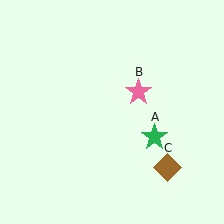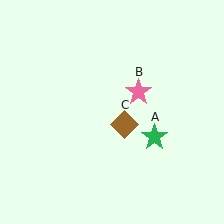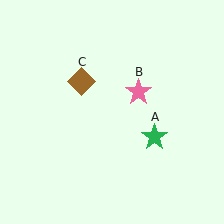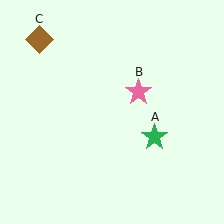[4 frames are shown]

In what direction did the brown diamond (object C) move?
The brown diamond (object C) moved up and to the left.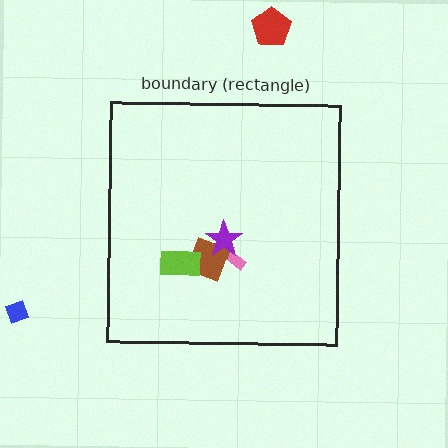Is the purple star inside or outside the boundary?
Inside.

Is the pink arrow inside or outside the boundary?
Inside.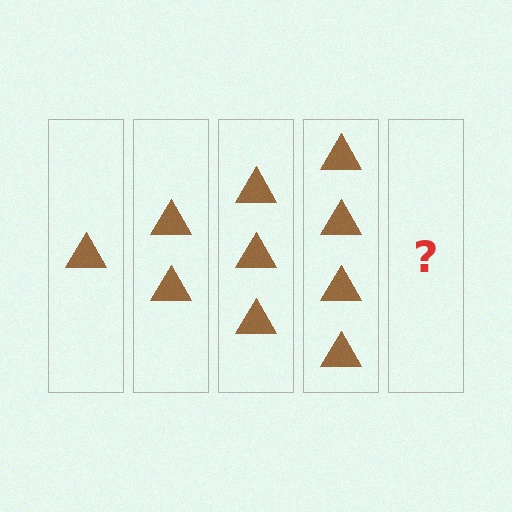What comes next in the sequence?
The next element should be 5 triangles.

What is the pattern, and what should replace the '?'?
The pattern is that each step adds one more triangle. The '?' should be 5 triangles.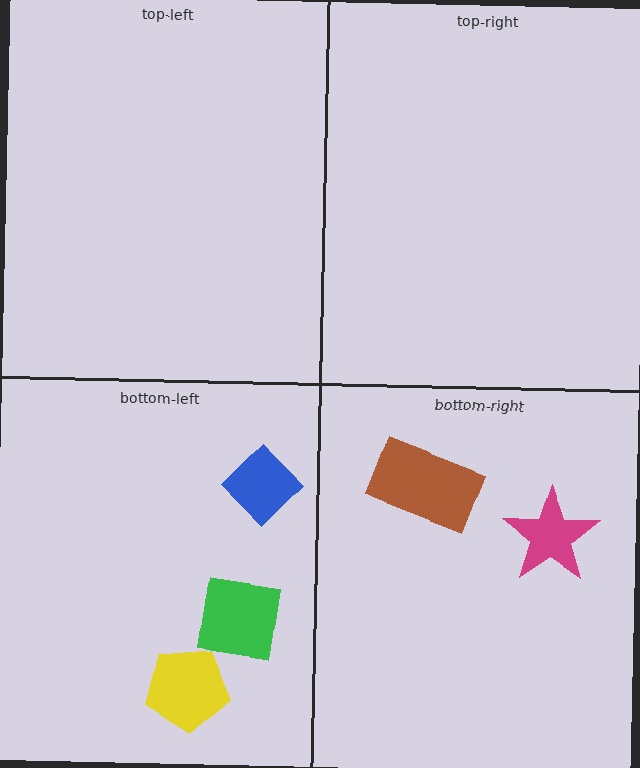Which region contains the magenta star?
The bottom-right region.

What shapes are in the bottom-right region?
The brown rectangle, the magenta star.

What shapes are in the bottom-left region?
The blue diamond, the yellow pentagon, the green square.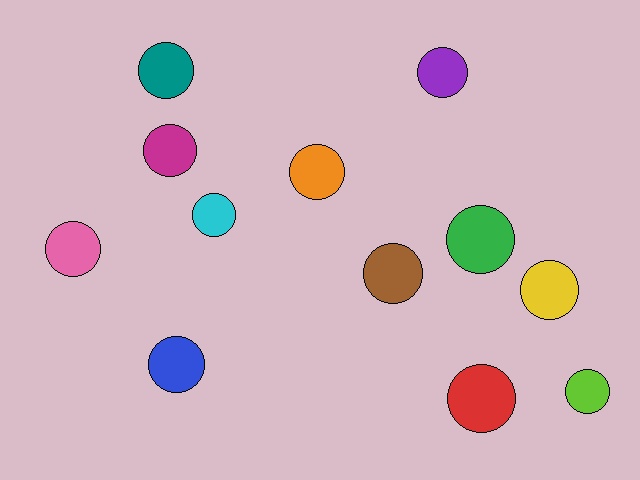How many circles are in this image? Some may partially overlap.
There are 12 circles.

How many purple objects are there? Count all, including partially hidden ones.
There is 1 purple object.